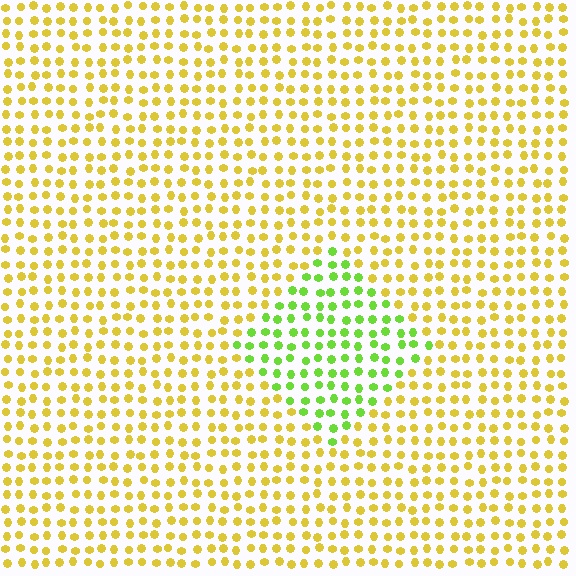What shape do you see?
I see a diamond.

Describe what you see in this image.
The image is filled with small yellow elements in a uniform arrangement. A diamond-shaped region is visible where the elements are tinted to a slightly different hue, forming a subtle color boundary.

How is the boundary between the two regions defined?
The boundary is defined purely by a slight shift in hue (about 48 degrees). Spacing, size, and orientation are identical on both sides.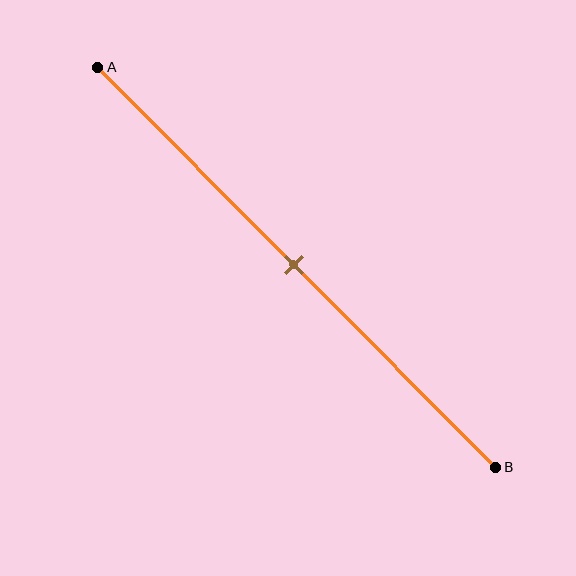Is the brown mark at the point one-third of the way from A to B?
No, the mark is at about 50% from A, not at the 33% one-third point.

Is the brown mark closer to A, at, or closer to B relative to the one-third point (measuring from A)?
The brown mark is closer to point B than the one-third point of segment AB.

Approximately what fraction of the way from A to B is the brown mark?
The brown mark is approximately 50% of the way from A to B.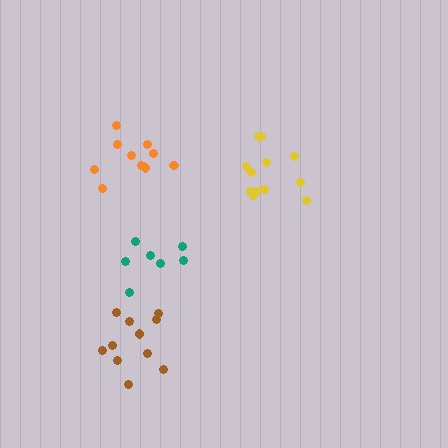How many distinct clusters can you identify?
There are 4 distinct clusters.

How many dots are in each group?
Group 1: 12 dots, Group 2: 7 dots, Group 3: 10 dots, Group 4: 11 dots (40 total).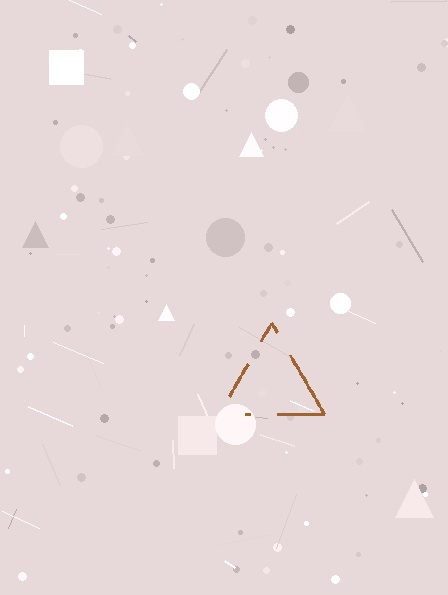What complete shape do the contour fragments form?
The contour fragments form a triangle.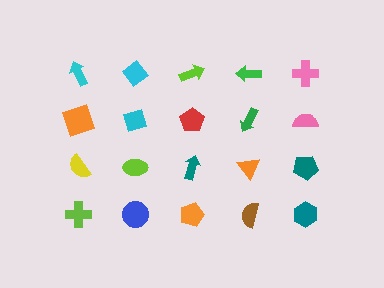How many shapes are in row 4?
5 shapes.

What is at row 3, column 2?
A lime ellipse.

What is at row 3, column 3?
A teal arrow.